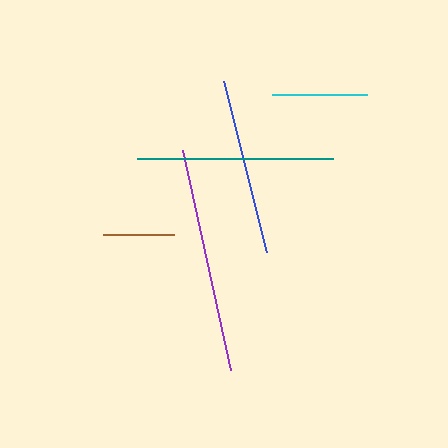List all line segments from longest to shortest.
From longest to shortest: purple, teal, blue, cyan, brown.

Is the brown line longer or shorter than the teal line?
The teal line is longer than the brown line.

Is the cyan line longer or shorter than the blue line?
The blue line is longer than the cyan line.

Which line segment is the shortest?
The brown line is the shortest at approximately 70 pixels.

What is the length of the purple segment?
The purple segment is approximately 225 pixels long.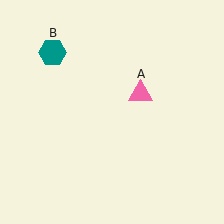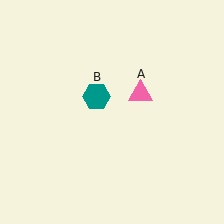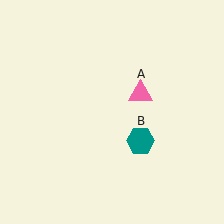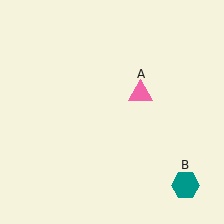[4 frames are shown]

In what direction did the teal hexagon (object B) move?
The teal hexagon (object B) moved down and to the right.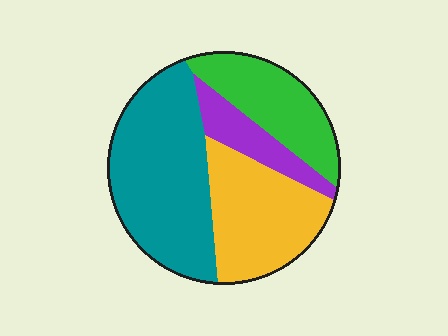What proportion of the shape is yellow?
Yellow covers about 30% of the shape.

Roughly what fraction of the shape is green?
Green covers around 20% of the shape.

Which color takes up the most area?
Teal, at roughly 40%.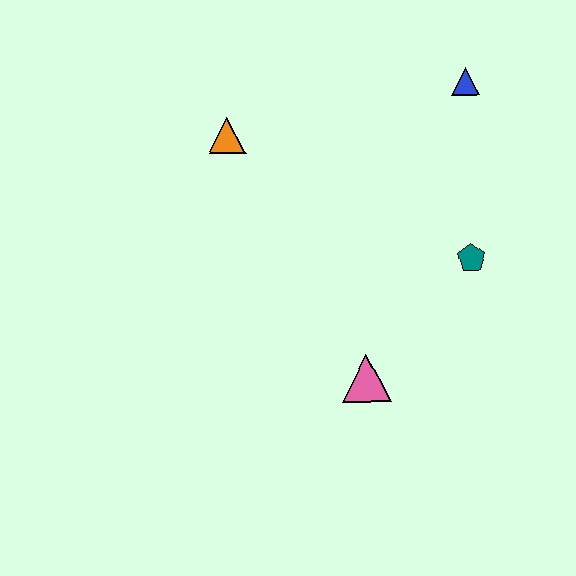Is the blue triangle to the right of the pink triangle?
Yes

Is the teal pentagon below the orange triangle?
Yes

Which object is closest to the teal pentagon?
The pink triangle is closest to the teal pentagon.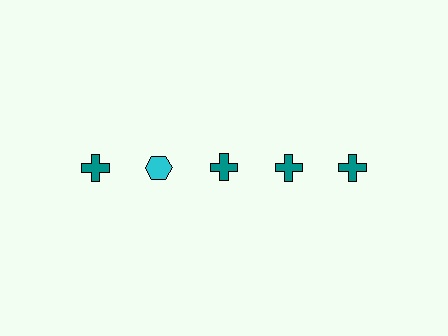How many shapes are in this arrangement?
There are 5 shapes arranged in a grid pattern.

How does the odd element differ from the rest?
It differs in both color (cyan instead of teal) and shape (hexagon instead of cross).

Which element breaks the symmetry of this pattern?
The cyan hexagon in the top row, second from left column breaks the symmetry. All other shapes are teal crosses.